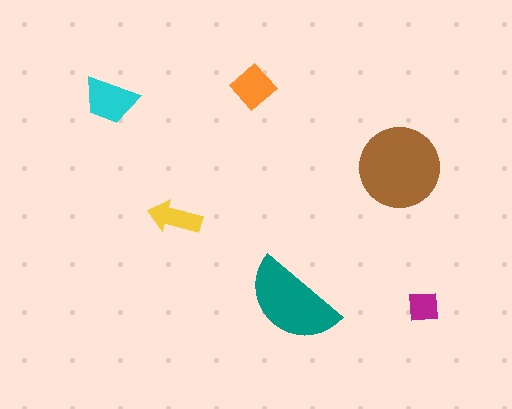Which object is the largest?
The brown circle.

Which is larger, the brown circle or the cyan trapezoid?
The brown circle.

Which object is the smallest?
The magenta square.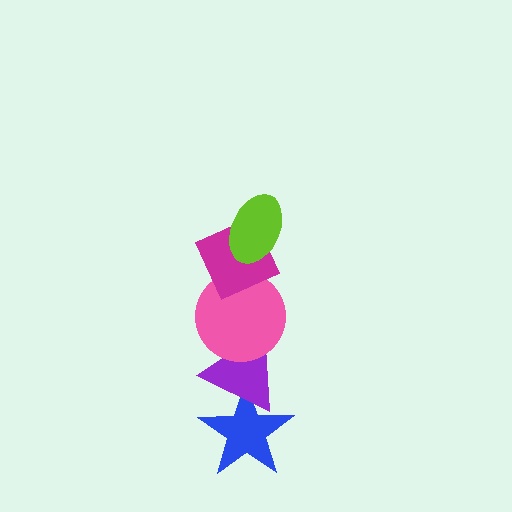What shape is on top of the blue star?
The purple triangle is on top of the blue star.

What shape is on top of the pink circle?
The magenta diamond is on top of the pink circle.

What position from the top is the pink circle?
The pink circle is 3rd from the top.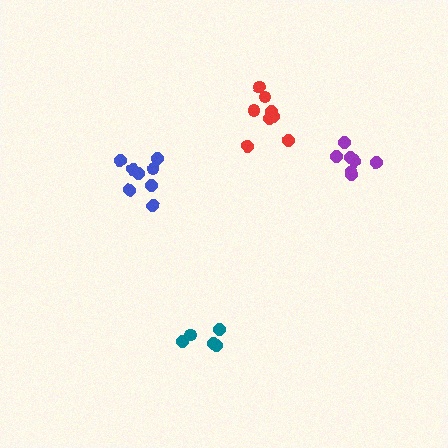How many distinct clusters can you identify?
There are 4 distinct clusters.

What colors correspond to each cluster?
The clusters are colored: purple, red, teal, blue.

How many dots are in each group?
Group 1: 7 dots, Group 2: 8 dots, Group 3: 5 dots, Group 4: 8 dots (28 total).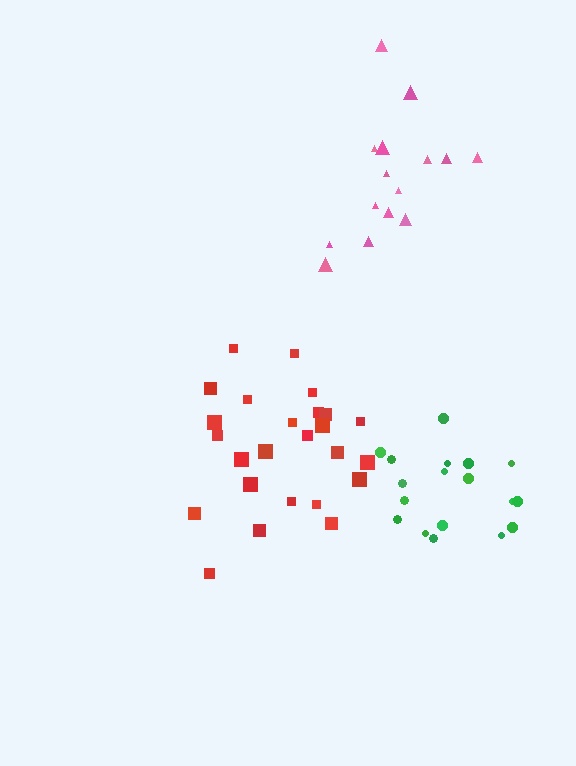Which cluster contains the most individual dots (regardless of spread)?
Red (25).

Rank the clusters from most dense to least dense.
green, red, pink.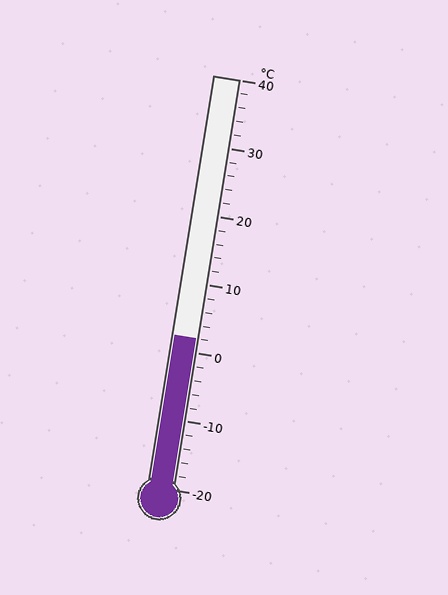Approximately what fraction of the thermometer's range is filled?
The thermometer is filled to approximately 35% of its range.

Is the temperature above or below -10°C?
The temperature is above -10°C.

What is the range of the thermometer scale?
The thermometer scale ranges from -20°C to 40°C.